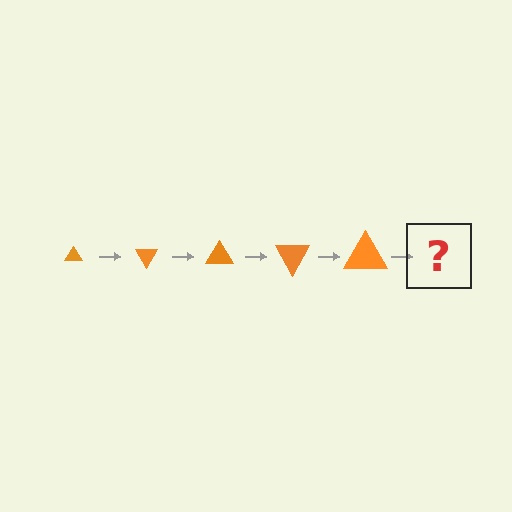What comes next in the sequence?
The next element should be a triangle, larger than the previous one and rotated 300 degrees from the start.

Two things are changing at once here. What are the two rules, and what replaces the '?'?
The two rules are that the triangle grows larger each step and it rotates 60 degrees each step. The '?' should be a triangle, larger than the previous one and rotated 300 degrees from the start.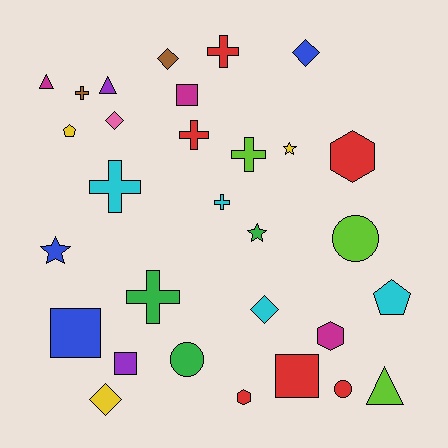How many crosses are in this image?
There are 7 crosses.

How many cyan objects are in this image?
There are 4 cyan objects.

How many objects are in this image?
There are 30 objects.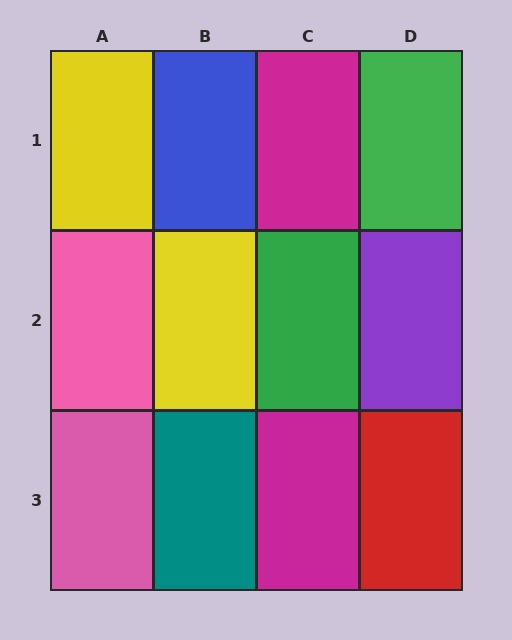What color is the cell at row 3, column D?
Red.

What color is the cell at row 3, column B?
Teal.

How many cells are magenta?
2 cells are magenta.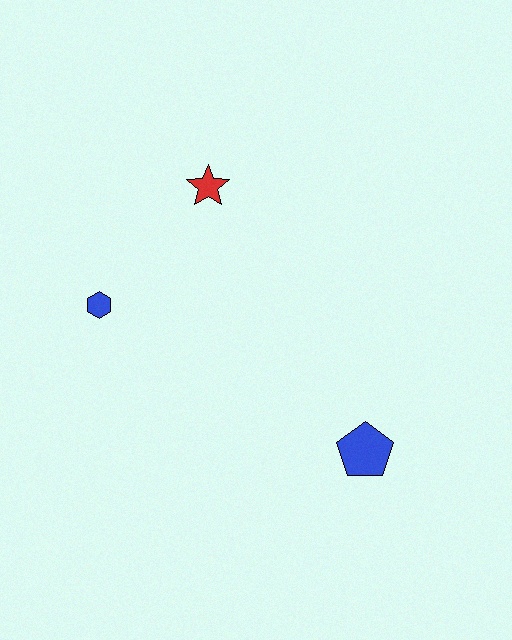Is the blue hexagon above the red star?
No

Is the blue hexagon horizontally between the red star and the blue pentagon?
No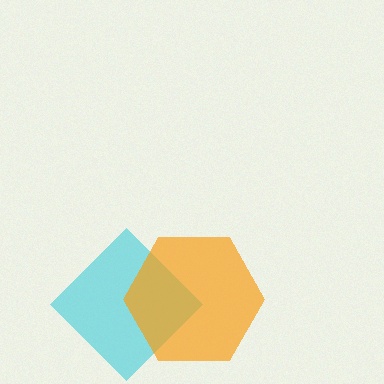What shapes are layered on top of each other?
The layered shapes are: a cyan diamond, an orange hexagon.